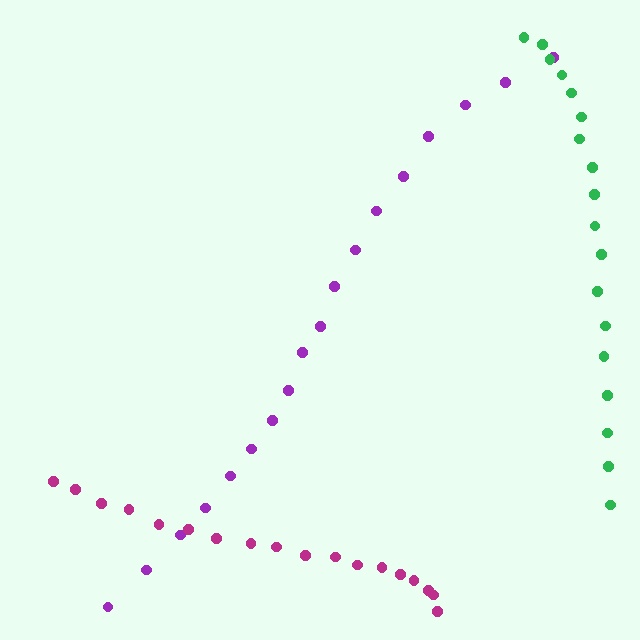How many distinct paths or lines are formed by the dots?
There are 3 distinct paths.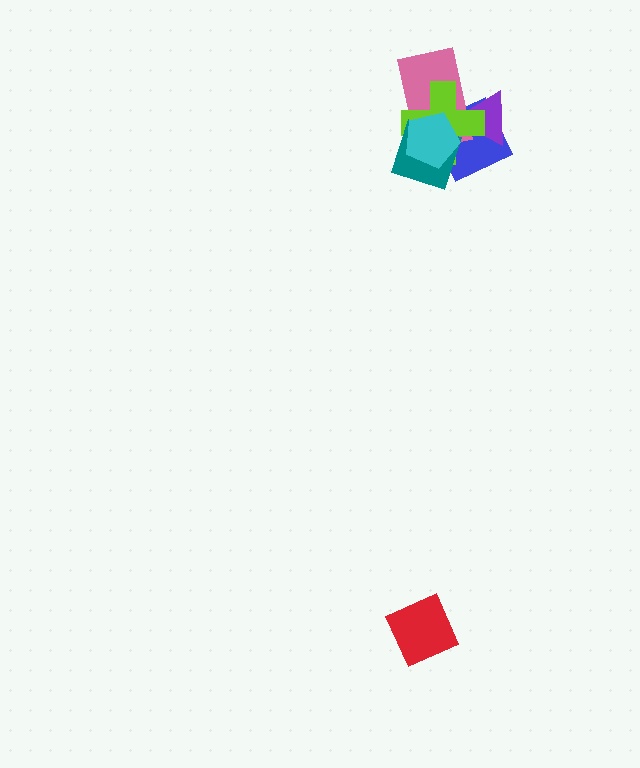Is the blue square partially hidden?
Yes, it is partially covered by another shape.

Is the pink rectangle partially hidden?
Yes, it is partially covered by another shape.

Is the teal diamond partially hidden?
Yes, it is partially covered by another shape.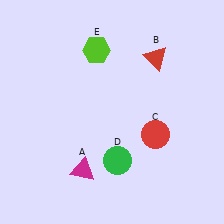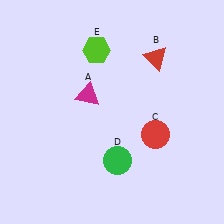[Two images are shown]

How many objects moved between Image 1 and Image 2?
1 object moved between the two images.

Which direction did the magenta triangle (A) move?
The magenta triangle (A) moved up.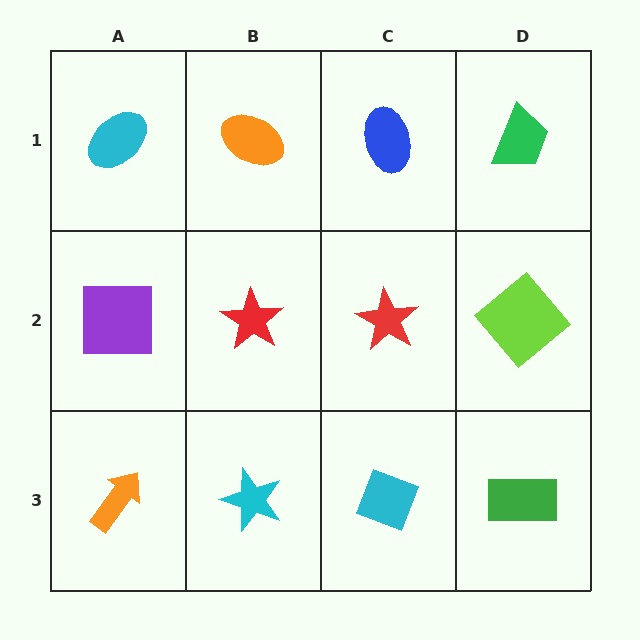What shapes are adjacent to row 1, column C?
A red star (row 2, column C), an orange ellipse (row 1, column B), a green trapezoid (row 1, column D).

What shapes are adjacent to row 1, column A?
A purple square (row 2, column A), an orange ellipse (row 1, column B).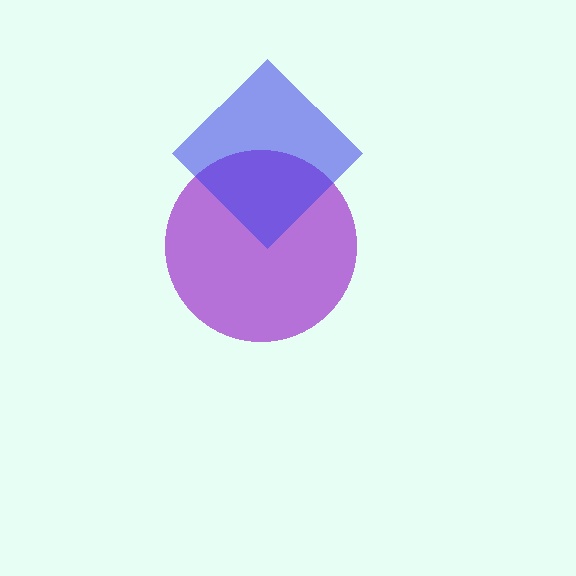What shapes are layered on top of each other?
The layered shapes are: a purple circle, a blue diamond.